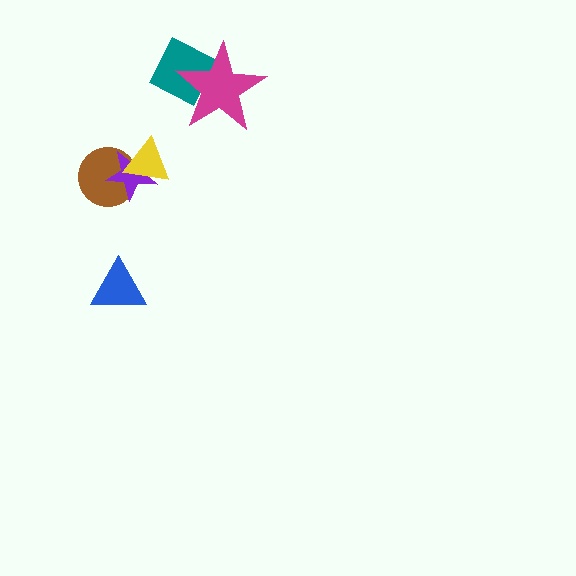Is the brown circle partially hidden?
Yes, it is partially covered by another shape.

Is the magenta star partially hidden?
No, no other shape covers it.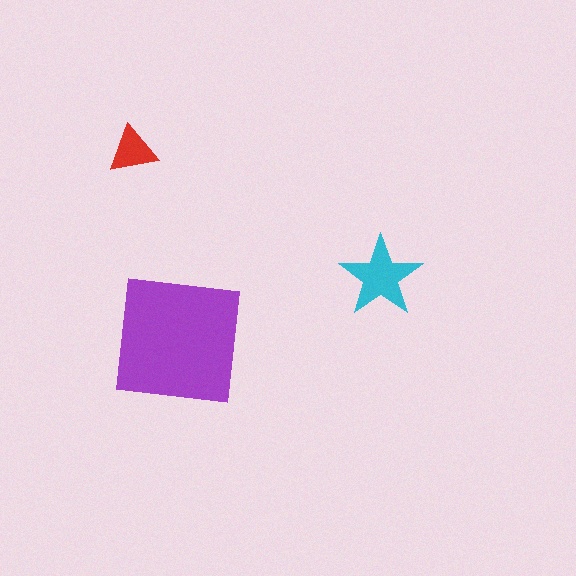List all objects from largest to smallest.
The purple square, the cyan star, the red triangle.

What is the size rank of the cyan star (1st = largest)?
2nd.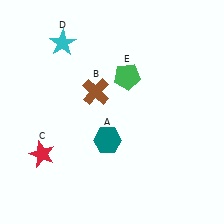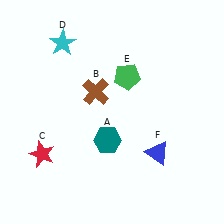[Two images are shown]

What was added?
A blue triangle (F) was added in Image 2.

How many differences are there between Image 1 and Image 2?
There is 1 difference between the two images.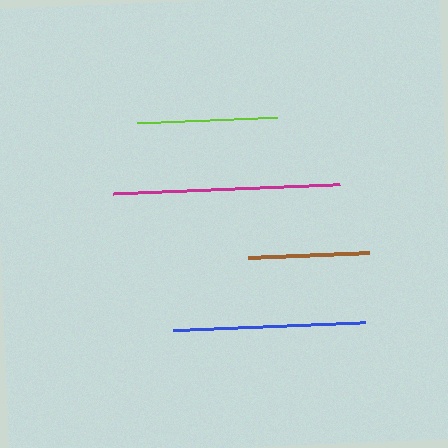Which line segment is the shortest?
The brown line is the shortest at approximately 121 pixels.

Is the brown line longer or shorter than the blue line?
The blue line is longer than the brown line.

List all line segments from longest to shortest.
From longest to shortest: magenta, blue, lime, brown.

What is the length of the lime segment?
The lime segment is approximately 140 pixels long.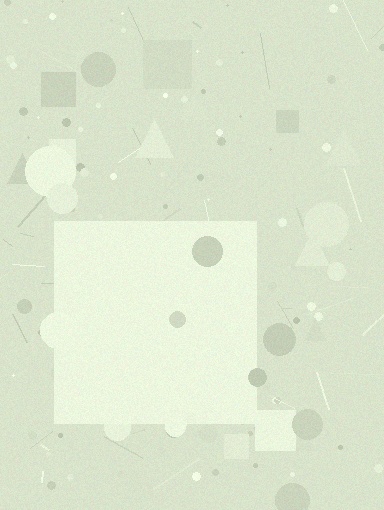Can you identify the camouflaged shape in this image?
The camouflaged shape is a square.